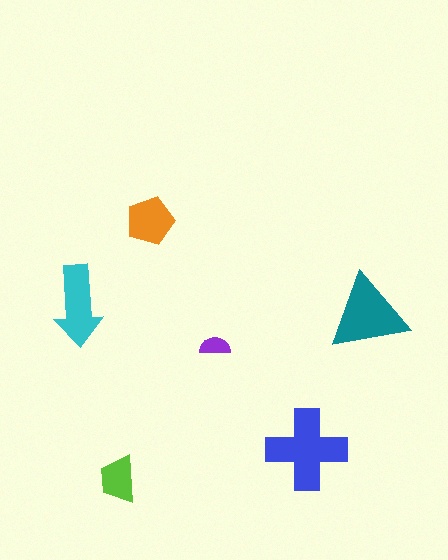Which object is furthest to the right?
The teal triangle is rightmost.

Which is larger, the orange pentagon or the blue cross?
The blue cross.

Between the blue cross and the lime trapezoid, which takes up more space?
The blue cross.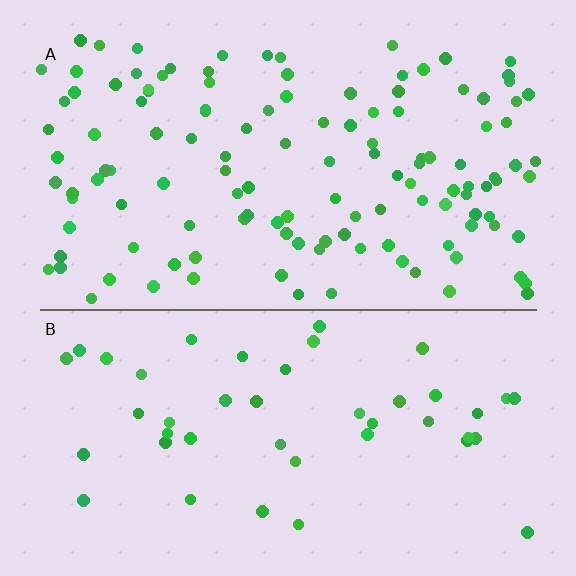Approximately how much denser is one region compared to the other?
Approximately 2.8× — region A over region B.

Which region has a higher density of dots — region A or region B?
A (the top).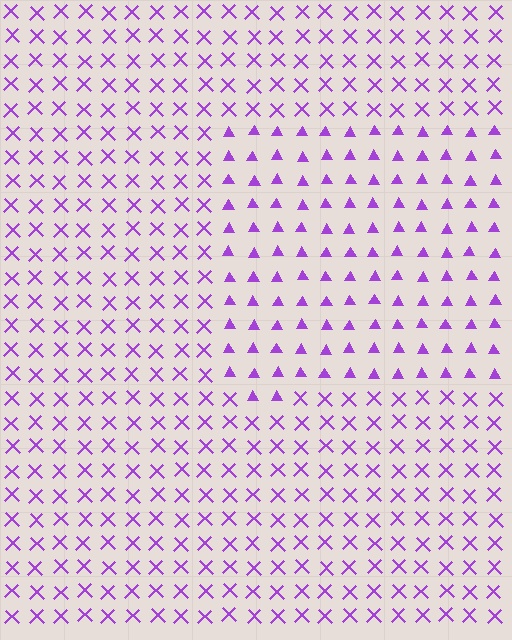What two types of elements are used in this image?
The image uses triangles inside the rectangle region and X marks outside it.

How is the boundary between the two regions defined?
The boundary is defined by a change in element shape: triangles inside vs. X marks outside. All elements share the same color and spacing.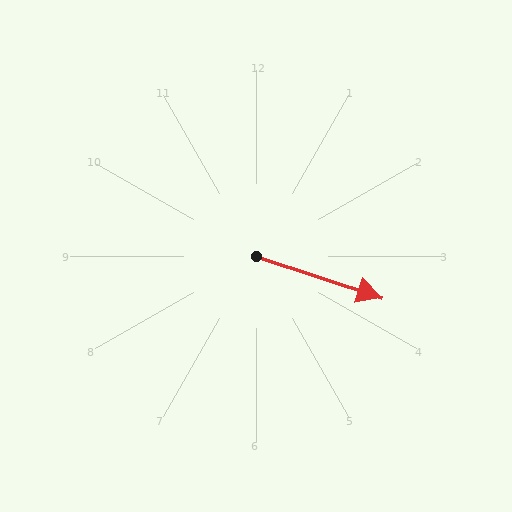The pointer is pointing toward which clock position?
Roughly 4 o'clock.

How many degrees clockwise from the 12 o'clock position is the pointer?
Approximately 108 degrees.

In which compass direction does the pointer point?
East.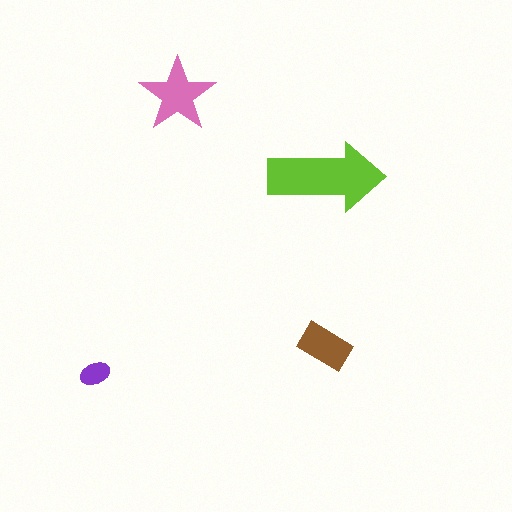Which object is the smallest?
The purple ellipse.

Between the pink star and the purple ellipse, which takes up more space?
The pink star.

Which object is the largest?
The lime arrow.